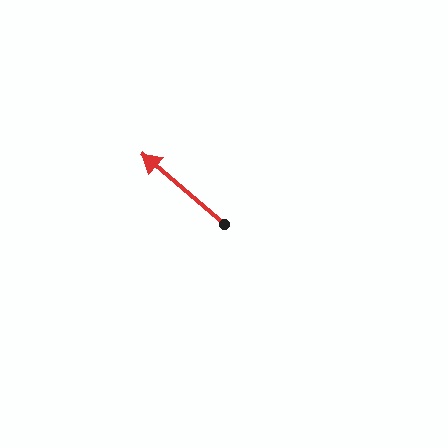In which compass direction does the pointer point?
Northwest.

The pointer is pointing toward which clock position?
Roughly 10 o'clock.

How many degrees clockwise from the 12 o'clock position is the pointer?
Approximately 310 degrees.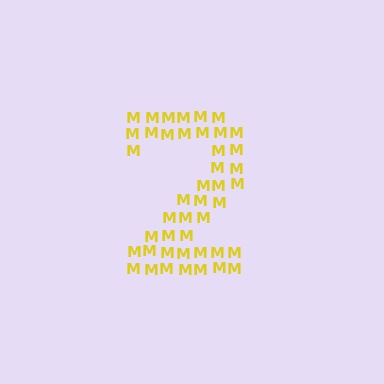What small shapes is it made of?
It is made of small letter M's.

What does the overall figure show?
The overall figure shows the digit 2.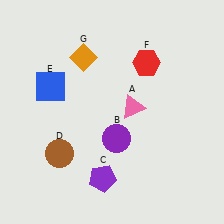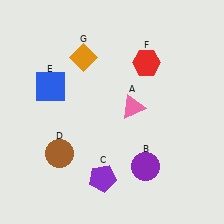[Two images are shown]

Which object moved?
The purple circle (B) moved down.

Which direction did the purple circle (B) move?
The purple circle (B) moved down.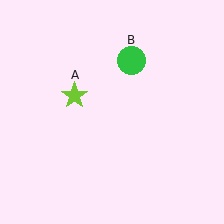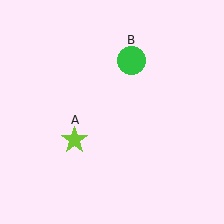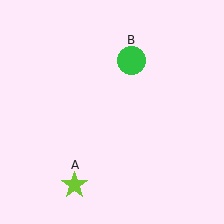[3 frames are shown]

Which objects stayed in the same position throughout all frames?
Green circle (object B) remained stationary.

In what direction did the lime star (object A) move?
The lime star (object A) moved down.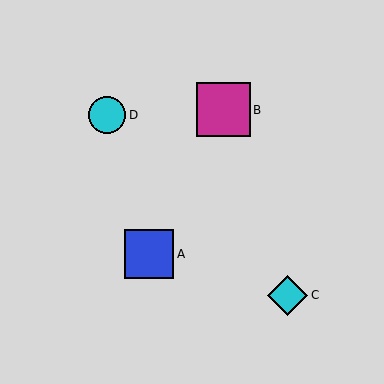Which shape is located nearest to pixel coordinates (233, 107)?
The magenta square (labeled B) at (223, 110) is nearest to that location.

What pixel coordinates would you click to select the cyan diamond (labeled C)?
Click at (288, 295) to select the cyan diamond C.